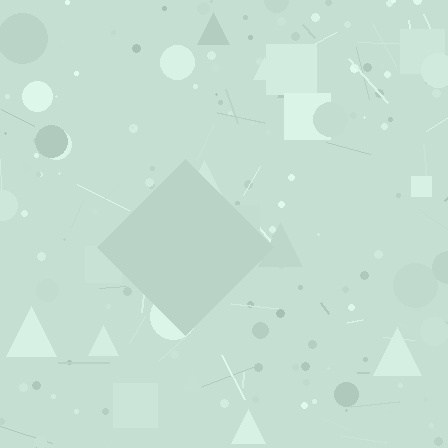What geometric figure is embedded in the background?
A diamond is embedded in the background.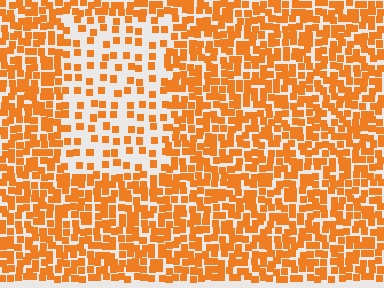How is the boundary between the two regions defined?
The boundary is defined by a change in element density (approximately 2.4x ratio). All elements are the same color, size, and shape.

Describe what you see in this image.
The image contains small orange elements arranged at two different densities. A rectangle-shaped region is visible where the elements are less densely packed than the surrounding area.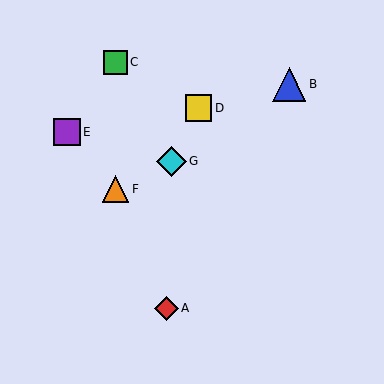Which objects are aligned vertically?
Objects C, F are aligned vertically.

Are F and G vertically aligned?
No, F is at x≈115 and G is at x≈171.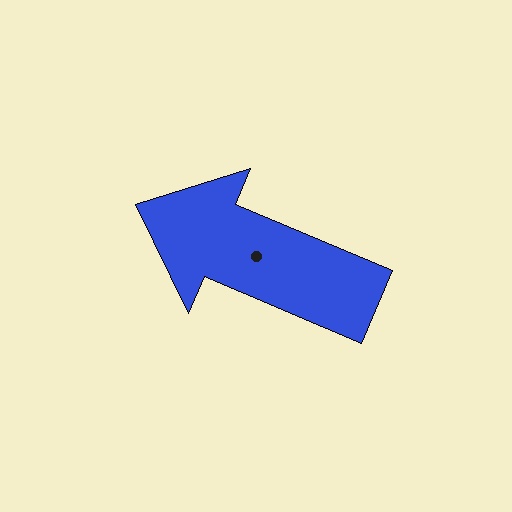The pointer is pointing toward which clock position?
Roughly 10 o'clock.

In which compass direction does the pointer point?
Northwest.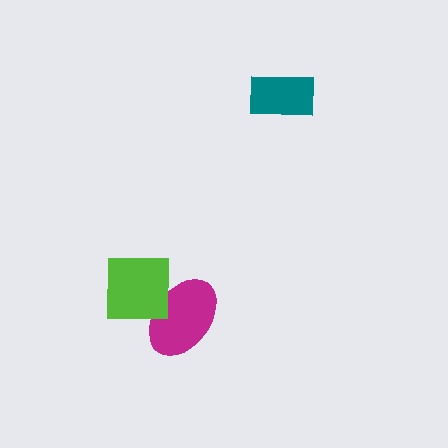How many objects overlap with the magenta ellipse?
1 object overlaps with the magenta ellipse.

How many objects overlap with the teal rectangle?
0 objects overlap with the teal rectangle.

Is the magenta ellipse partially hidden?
Yes, it is partially covered by another shape.